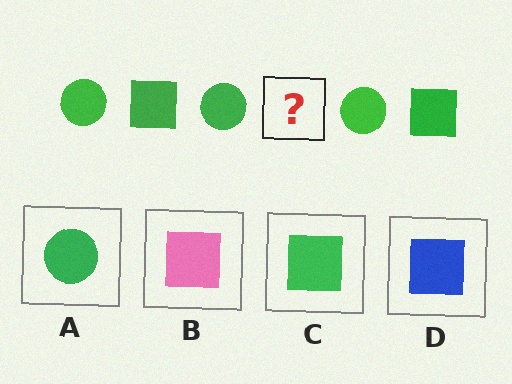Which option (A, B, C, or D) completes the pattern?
C.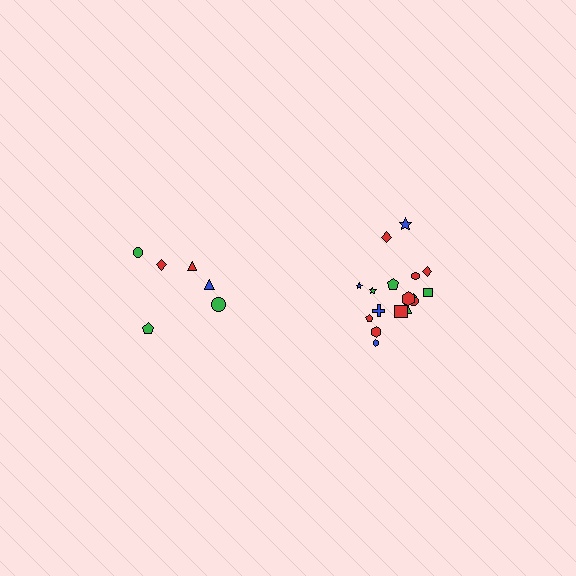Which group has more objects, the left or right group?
The right group.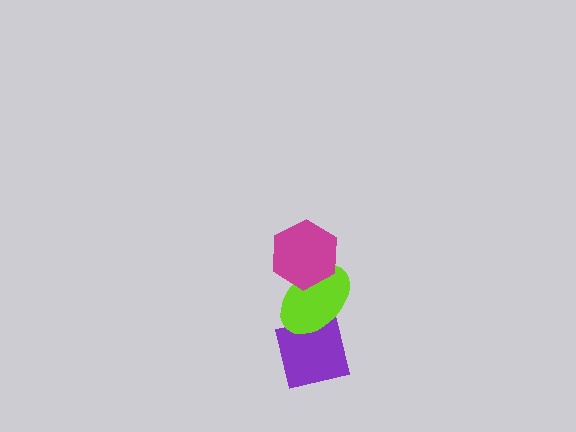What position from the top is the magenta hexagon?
The magenta hexagon is 1st from the top.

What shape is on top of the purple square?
The lime ellipse is on top of the purple square.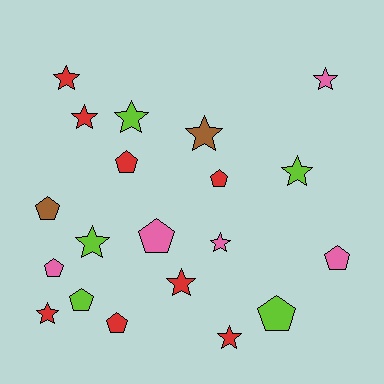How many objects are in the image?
There are 20 objects.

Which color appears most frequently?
Red, with 8 objects.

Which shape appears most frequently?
Star, with 11 objects.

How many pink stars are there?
There are 2 pink stars.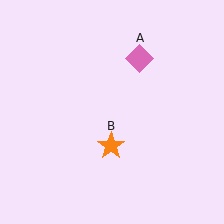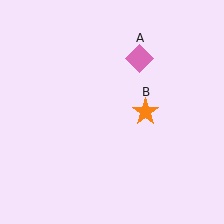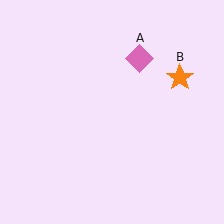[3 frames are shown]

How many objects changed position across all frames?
1 object changed position: orange star (object B).